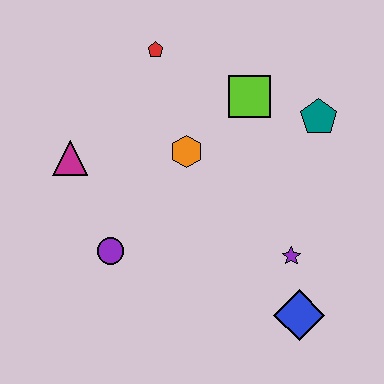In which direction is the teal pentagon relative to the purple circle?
The teal pentagon is to the right of the purple circle.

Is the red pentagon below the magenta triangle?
No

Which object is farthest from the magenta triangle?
The blue diamond is farthest from the magenta triangle.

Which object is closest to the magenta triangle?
The purple circle is closest to the magenta triangle.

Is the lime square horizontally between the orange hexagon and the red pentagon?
No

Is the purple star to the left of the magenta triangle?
No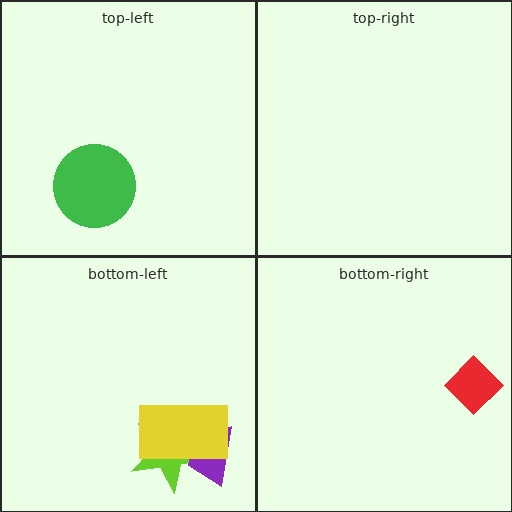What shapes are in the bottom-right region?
The red diamond.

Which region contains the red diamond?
The bottom-right region.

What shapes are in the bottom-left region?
The lime star, the purple trapezoid, the yellow rectangle.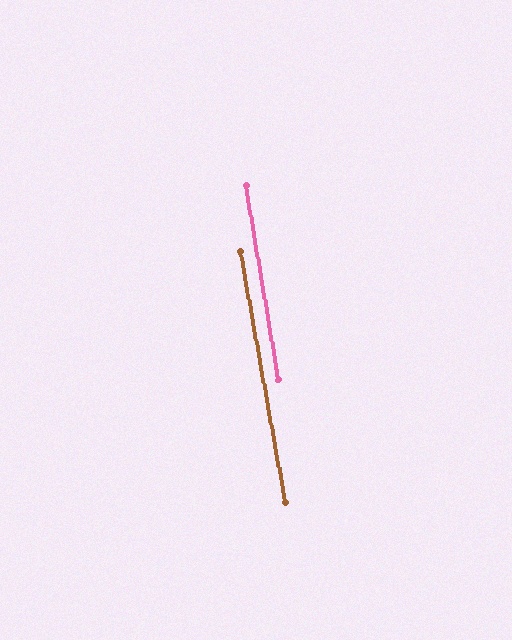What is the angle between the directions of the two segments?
Approximately 1 degree.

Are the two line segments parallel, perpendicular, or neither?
Parallel — their directions differ by only 0.5°.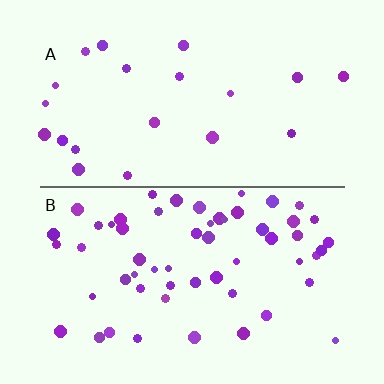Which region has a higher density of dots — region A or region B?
B (the bottom).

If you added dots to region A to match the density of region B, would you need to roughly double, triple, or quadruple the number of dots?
Approximately triple.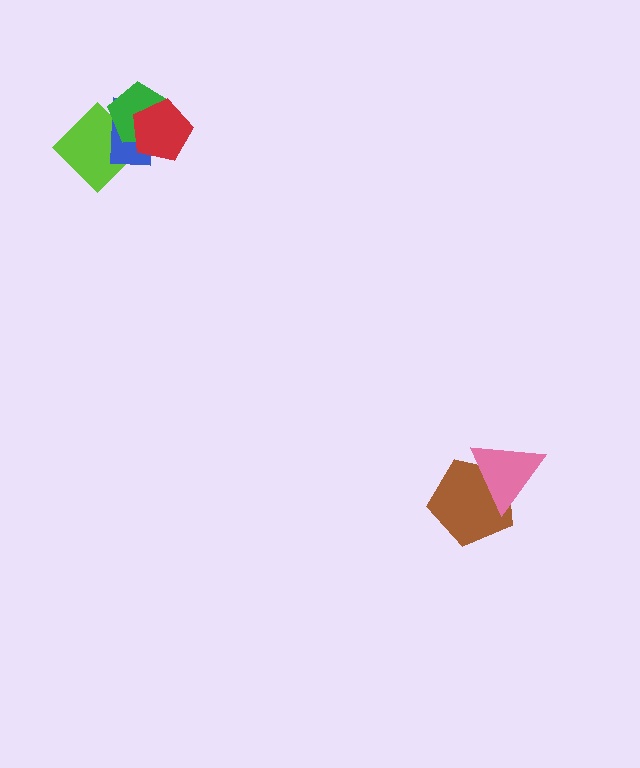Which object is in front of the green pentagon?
The red pentagon is in front of the green pentagon.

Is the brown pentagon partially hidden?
Yes, it is partially covered by another shape.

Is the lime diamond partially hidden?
Yes, it is partially covered by another shape.